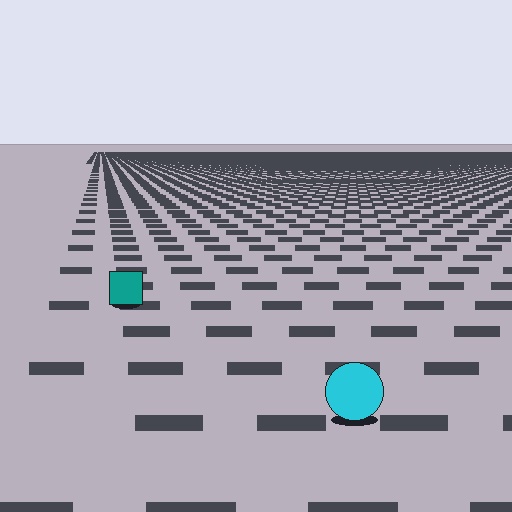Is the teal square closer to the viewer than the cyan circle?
No. The cyan circle is closer — you can tell from the texture gradient: the ground texture is coarser near it.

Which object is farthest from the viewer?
The teal square is farthest from the viewer. It appears smaller and the ground texture around it is denser.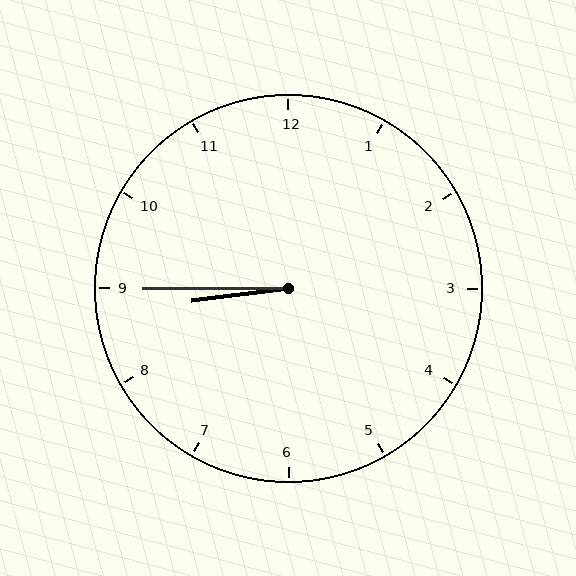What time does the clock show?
8:45.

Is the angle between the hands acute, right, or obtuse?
It is acute.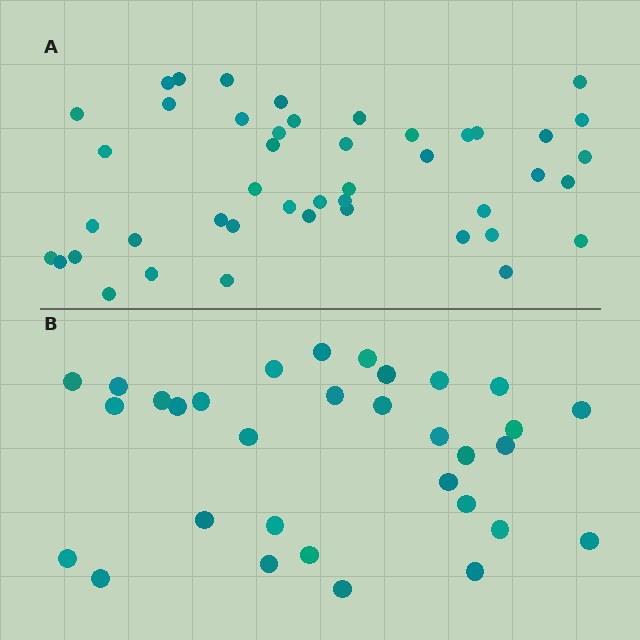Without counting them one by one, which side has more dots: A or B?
Region A (the top region) has more dots.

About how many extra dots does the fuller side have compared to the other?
Region A has approximately 15 more dots than region B.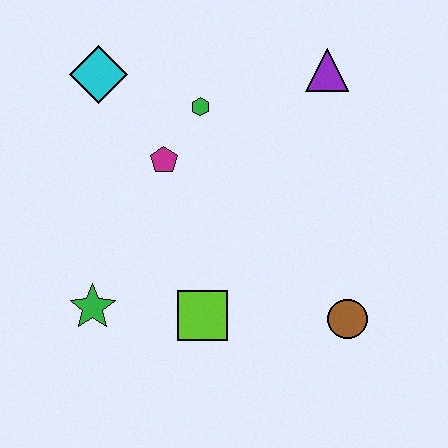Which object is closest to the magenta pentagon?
The green hexagon is closest to the magenta pentagon.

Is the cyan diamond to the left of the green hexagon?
Yes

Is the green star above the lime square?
Yes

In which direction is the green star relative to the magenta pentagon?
The green star is below the magenta pentagon.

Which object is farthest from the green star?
The purple triangle is farthest from the green star.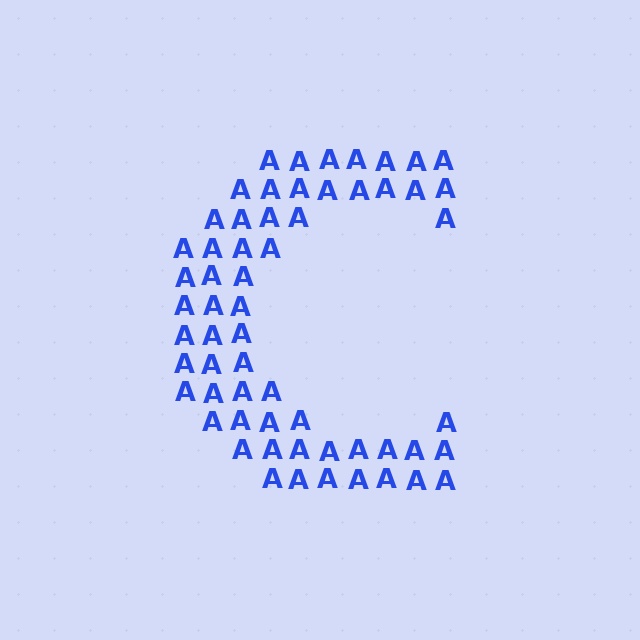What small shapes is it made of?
It is made of small letter A's.